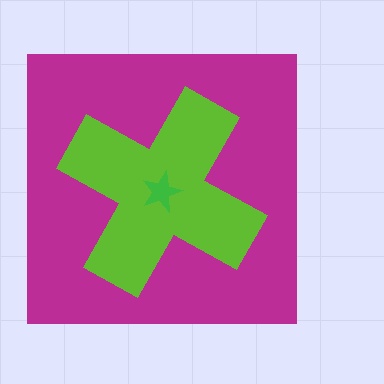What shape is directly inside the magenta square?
The lime cross.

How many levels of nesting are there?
3.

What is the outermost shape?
The magenta square.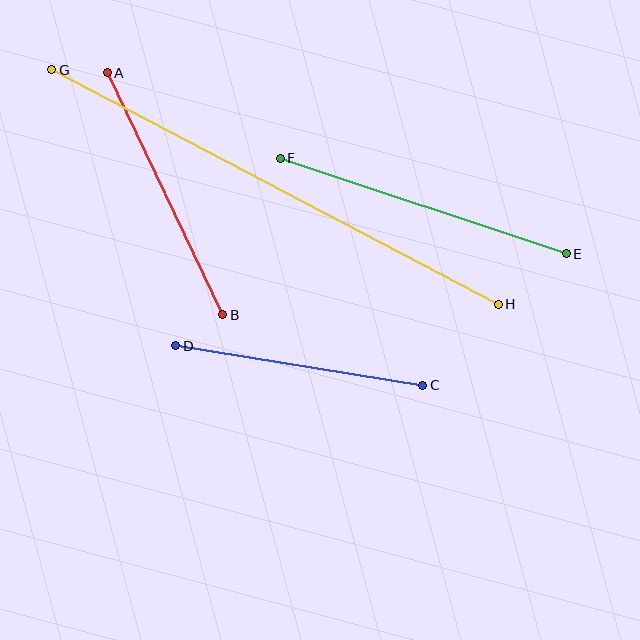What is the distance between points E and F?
The distance is approximately 302 pixels.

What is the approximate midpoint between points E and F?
The midpoint is at approximately (423, 206) pixels.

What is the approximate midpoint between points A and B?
The midpoint is at approximately (165, 194) pixels.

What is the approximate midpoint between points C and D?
The midpoint is at approximately (299, 366) pixels.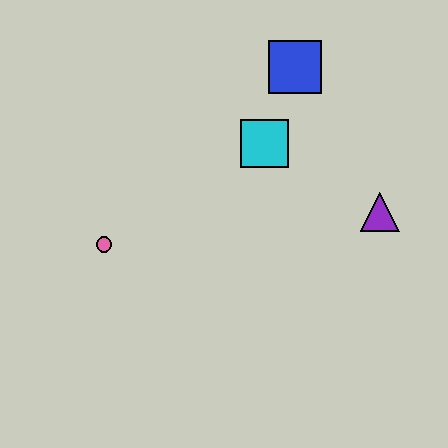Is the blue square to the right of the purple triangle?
No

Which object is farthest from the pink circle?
The purple triangle is farthest from the pink circle.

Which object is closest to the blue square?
The cyan square is closest to the blue square.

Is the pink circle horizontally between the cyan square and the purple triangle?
No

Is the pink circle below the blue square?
Yes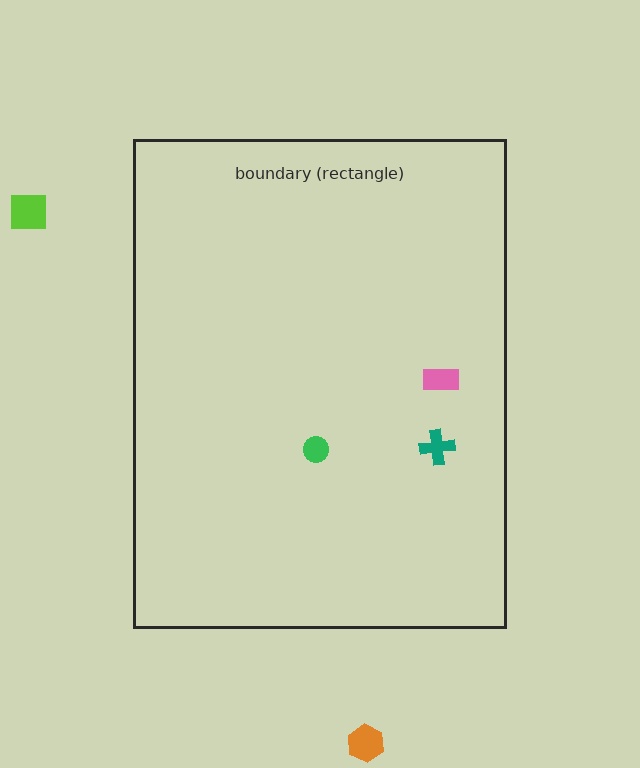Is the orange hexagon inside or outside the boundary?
Outside.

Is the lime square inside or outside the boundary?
Outside.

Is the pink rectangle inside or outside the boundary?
Inside.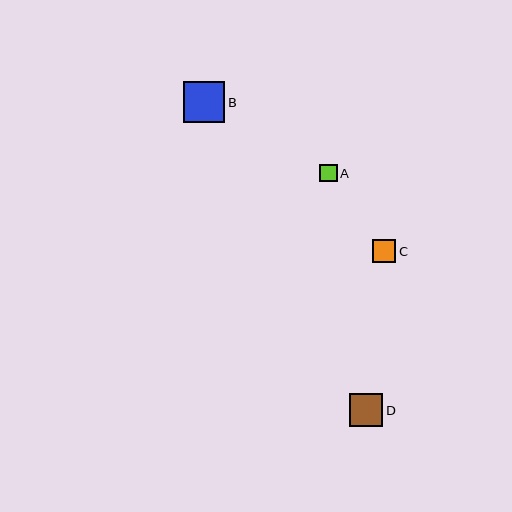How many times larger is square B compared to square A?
Square B is approximately 2.4 times the size of square A.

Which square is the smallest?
Square A is the smallest with a size of approximately 17 pixels.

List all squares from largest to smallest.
From largest to smallest: B, D, C, A.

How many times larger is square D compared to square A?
Square D is approximately 1.9 times the size of square A.